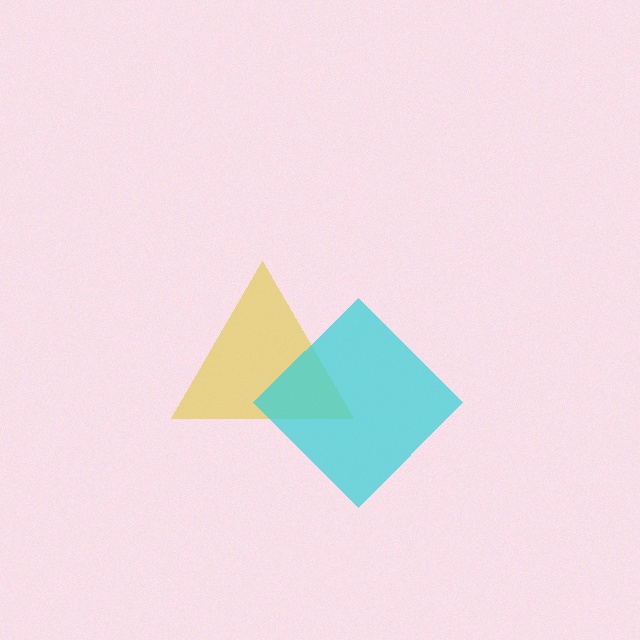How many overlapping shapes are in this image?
There are 2 overlapping shapes in the image.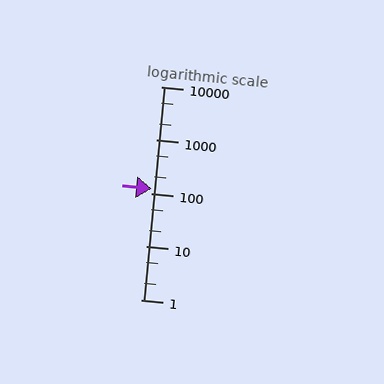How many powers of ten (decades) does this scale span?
The scale spans 4 decades, from 1 to 10000.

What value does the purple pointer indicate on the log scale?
The pointer indicates approximately 120.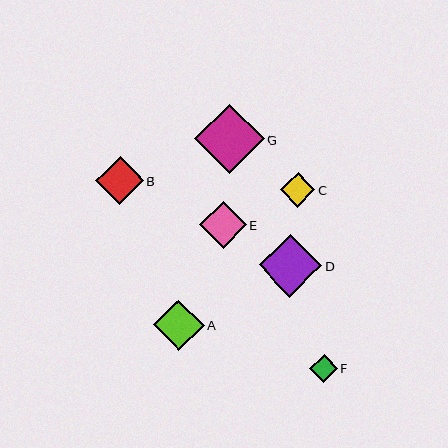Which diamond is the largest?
Diamond G is the largest with a size of approximately 69 pixels.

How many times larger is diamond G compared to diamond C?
Diamond G is approximately 2.0 times the size of diamond C.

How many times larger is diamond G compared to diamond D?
Diamond G is approximately 1.1 times the size of diamond D.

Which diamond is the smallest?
Diamond F is the smallest with a size of approximately 28 pixels.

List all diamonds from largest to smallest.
From largest to smallest: G, D, A, B, E, C, F.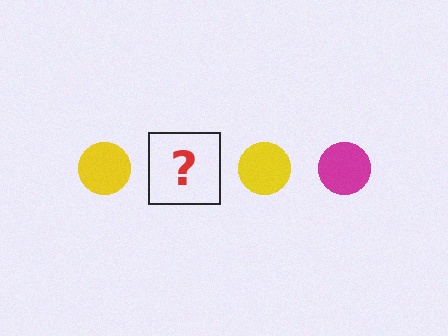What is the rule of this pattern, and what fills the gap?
The rule is that the pattern cycles through yellow, magenta circles. The gap should be filled with a magenta circle.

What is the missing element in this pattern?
The missing element is a magenta circle.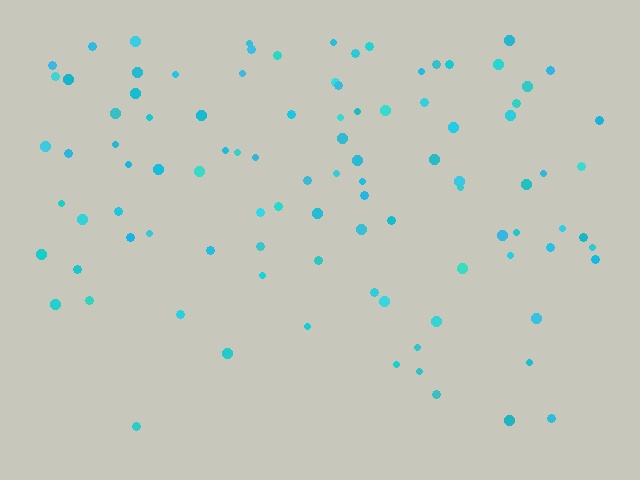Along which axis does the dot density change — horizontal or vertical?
Vertical.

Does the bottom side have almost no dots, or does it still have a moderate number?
Still a moderate number, just noticeably fewer than the top.